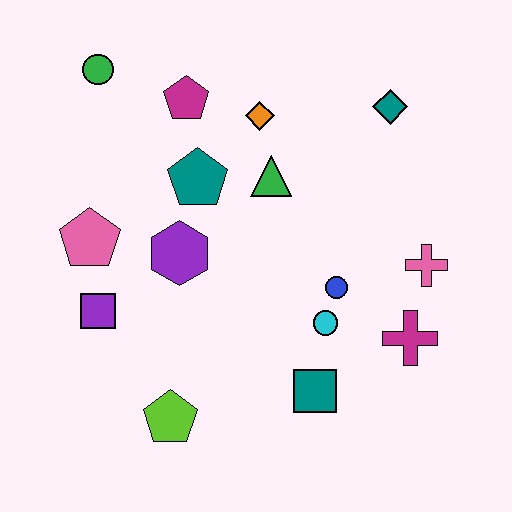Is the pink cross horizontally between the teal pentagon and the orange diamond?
No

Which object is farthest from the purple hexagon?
The teal diamond is farthest from the purple hexagon.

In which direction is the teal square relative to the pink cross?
The teal square is below the pink cross.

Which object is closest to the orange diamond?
The green triangle is closest to the orange diamond.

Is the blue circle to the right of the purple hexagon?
Yes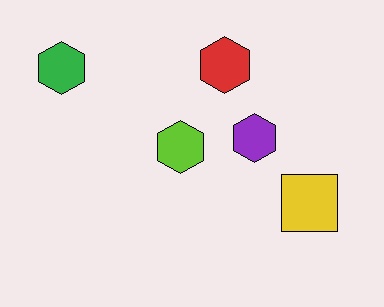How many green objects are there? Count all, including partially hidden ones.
There is 1 green object.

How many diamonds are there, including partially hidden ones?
There are no diamonds.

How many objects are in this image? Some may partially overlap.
There are 5 objects.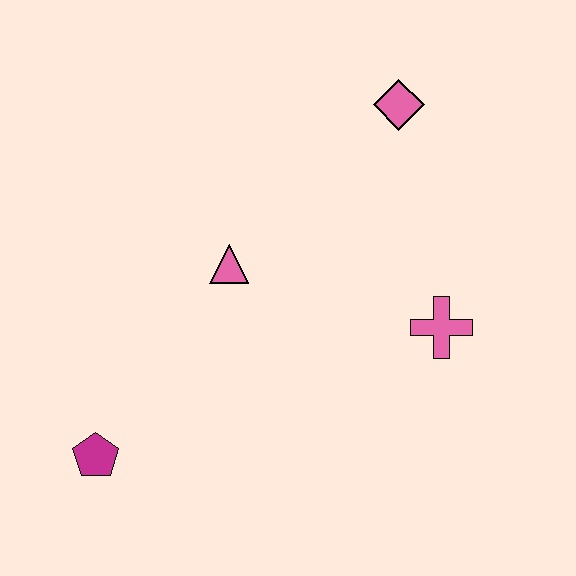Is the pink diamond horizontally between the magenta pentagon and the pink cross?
Yes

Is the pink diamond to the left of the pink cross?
Yes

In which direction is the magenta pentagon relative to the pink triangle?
The magenta pentagon is below the pink triangle.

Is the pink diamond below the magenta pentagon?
No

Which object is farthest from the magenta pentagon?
The pink diamond is farthest from the magenta pentagon.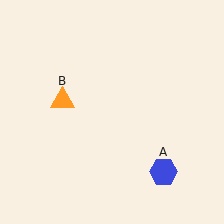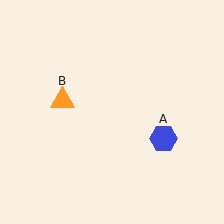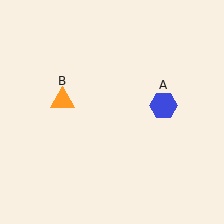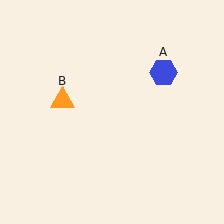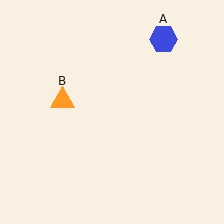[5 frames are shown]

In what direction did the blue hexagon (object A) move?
The blue hexagon (object A) moved up.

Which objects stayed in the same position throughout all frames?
Orange triangle (object B) remained stationary.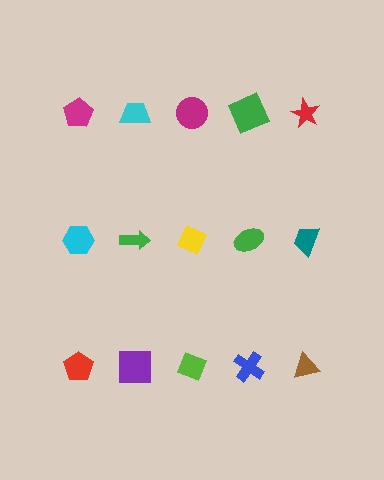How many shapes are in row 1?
5 shapes.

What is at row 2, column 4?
A green ellipse.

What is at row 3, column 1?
A red pentagon.